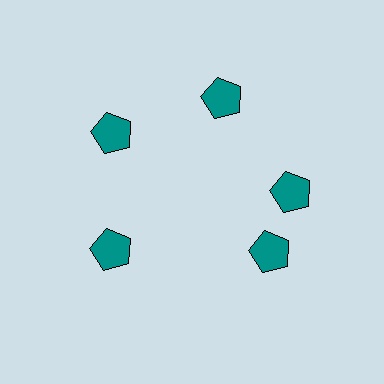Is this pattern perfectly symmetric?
No. The 5 teal pentagons are arranged in a ring, but one element near the 5 o'clock position is rotated out of alignment along the ring, breaking the 5-fold rotational symmetry.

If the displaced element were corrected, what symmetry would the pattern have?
It would have 5-fold rotational symmetry — the pattern would map onto itself every 72 degrees.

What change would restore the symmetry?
The symmetry would be restored by rotating it back into even spacing with its neighbors so that all 5 pentagons sit at equal angles and equal distance from the center.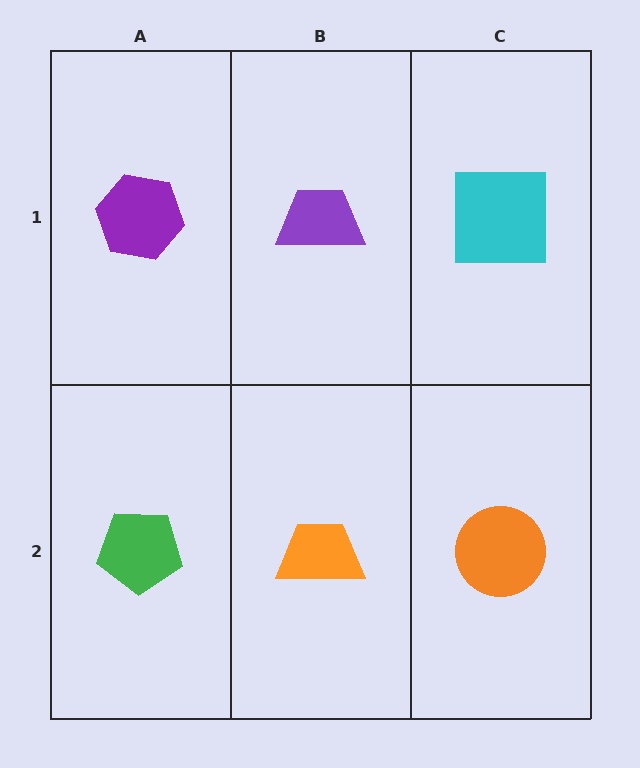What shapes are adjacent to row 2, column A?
A purple hexagon (row 1, column A), an orange trapezoid (row 2, column B).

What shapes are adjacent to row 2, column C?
A cyan square (row 1, column C), an orange trapezoid (row 2, column B).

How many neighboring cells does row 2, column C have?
2.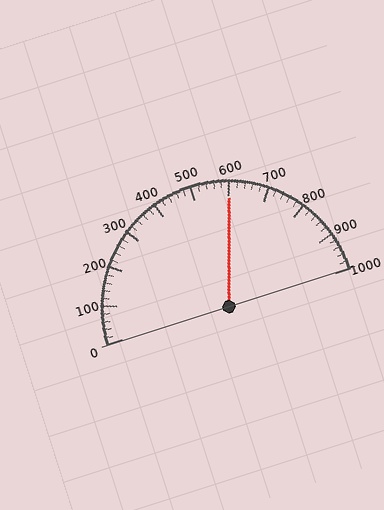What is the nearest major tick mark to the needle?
The nearest major tick mark is 600.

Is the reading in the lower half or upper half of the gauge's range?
The reading is in the upper half of the range (0 to 1000).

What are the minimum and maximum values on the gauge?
The gauge ranges from 0 to 1000.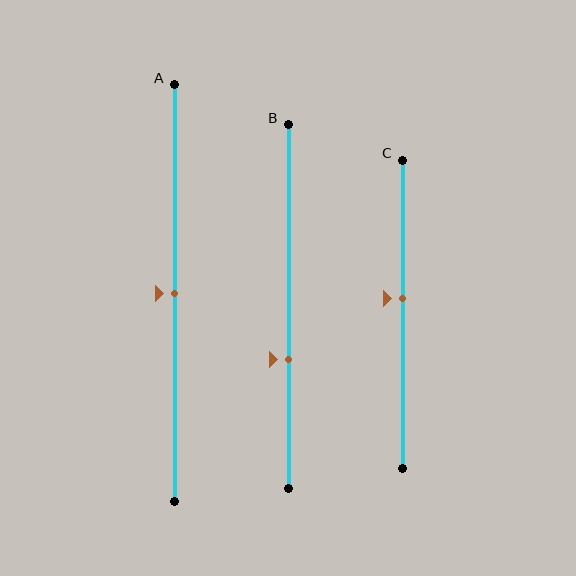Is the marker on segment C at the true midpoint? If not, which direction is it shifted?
No, the marker on segment C is shifted upward by about 5% of the segment length.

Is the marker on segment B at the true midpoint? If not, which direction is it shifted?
No, the marker on segment B is shifted downward by about 15% of the segment length.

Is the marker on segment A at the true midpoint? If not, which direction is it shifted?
Yes, the marker on segment A is at the true midpoint.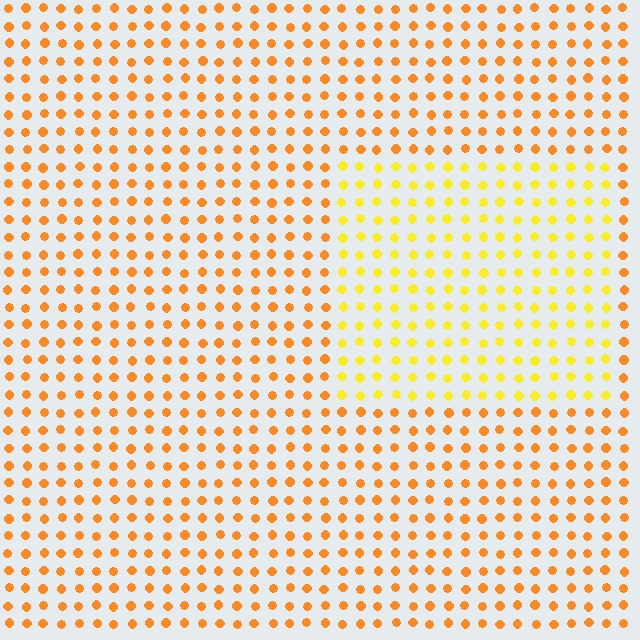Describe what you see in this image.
The image is filled with small orange elements in a uniform arrangement. A rectangle-shaped region is visible where the elements are tinted to a slightly different hue, forming a subtle color boundary.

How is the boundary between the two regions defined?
The boundary is defined purely by a slight shift in hue (about 28 degrees). Spacing, size, and orientation are identical on both sides.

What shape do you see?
I see a rectangle.